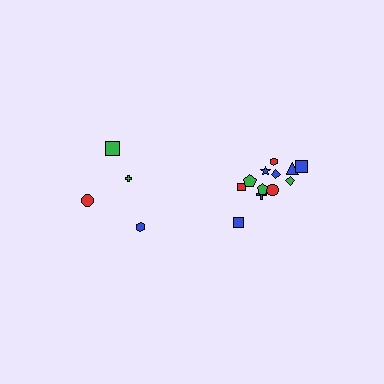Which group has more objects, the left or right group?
The right group.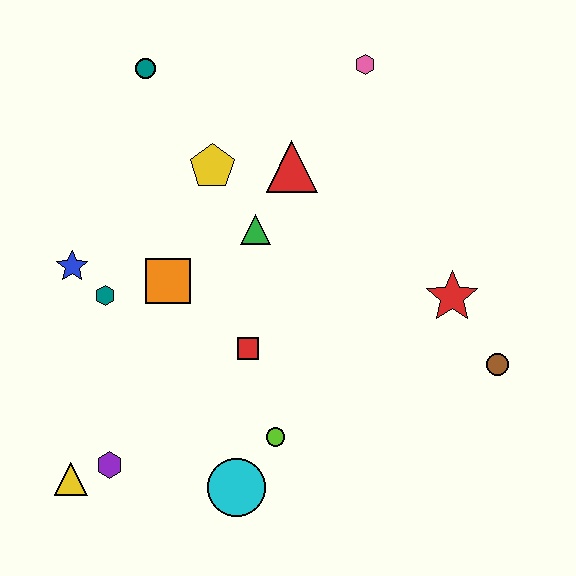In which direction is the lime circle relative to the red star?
The lime circle is to the left of the red star.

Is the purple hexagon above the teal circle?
No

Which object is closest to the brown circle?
The red star is closest to the brown circle.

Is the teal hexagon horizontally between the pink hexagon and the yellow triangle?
Yes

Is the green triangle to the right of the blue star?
Yes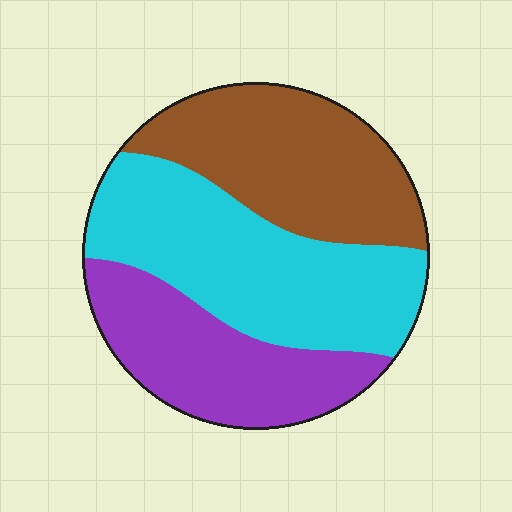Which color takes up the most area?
Cyan, at roughly 40%.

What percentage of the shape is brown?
Brown covers about 30% of the shape.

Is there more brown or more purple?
Brown.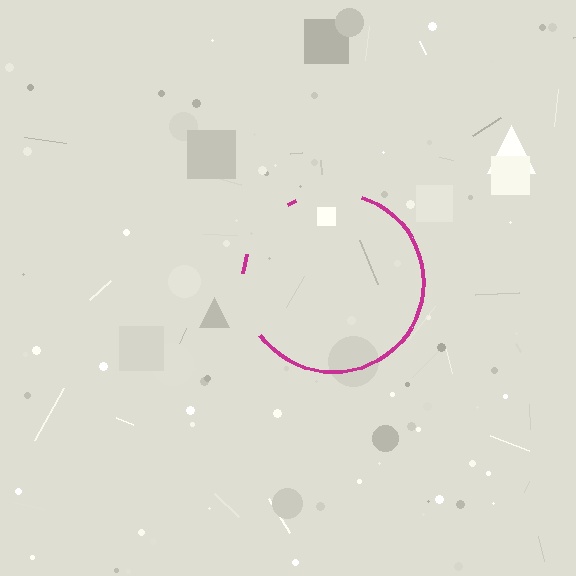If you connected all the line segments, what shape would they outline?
They would outline a circle.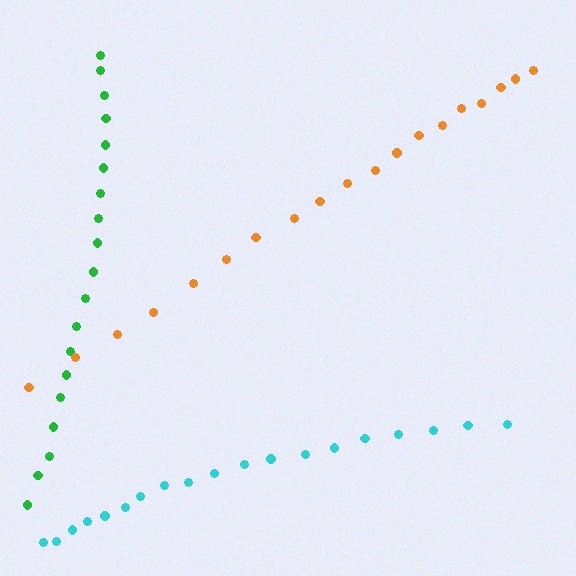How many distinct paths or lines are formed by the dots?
There are 3 distinct paths.